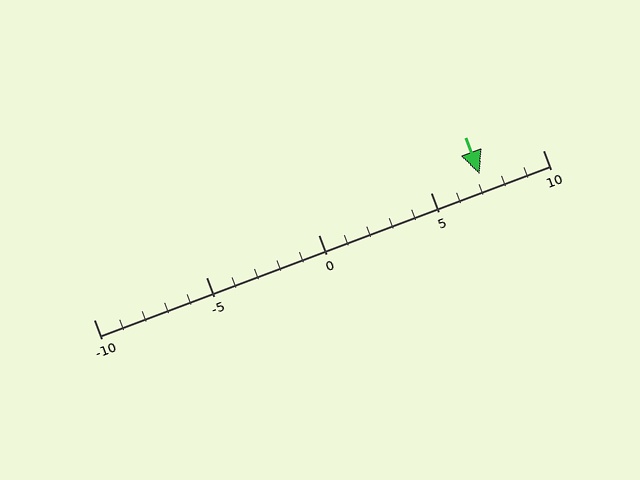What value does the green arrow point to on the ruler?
The green arrow points to approximately 7.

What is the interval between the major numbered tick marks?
The major tick marks are spaced 5 units apart.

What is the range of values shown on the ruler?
The ruler shows values from -10 to 10.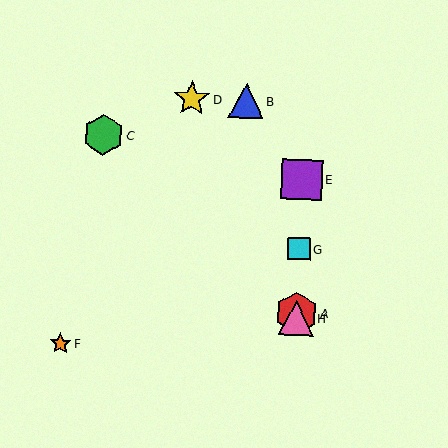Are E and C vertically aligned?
No, E is at x≈302 and C is at x≈103.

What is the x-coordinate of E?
Object E is at x≈302.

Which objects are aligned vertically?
Objects A, E, G, H are aligned vertically.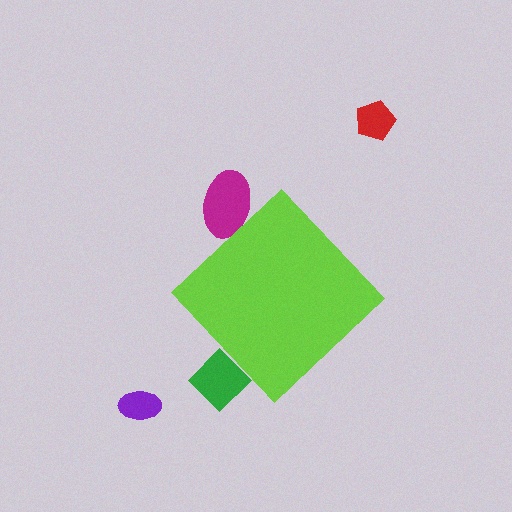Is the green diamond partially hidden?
Yes, the green diamond is partially hidden behind the lime diamond.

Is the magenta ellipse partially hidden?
Yes, the magenta ellipse is partially hidden behind the lime diamond.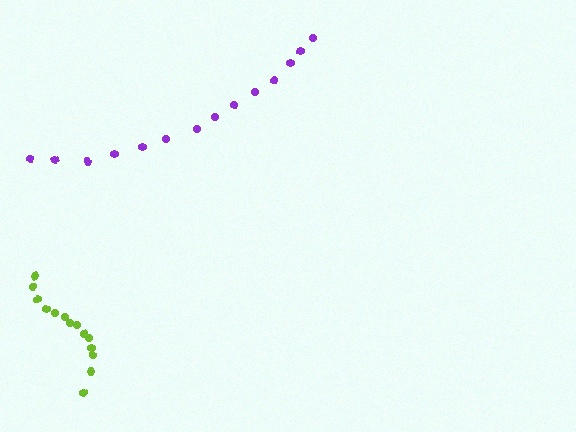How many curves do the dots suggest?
There are 2 distinct paths.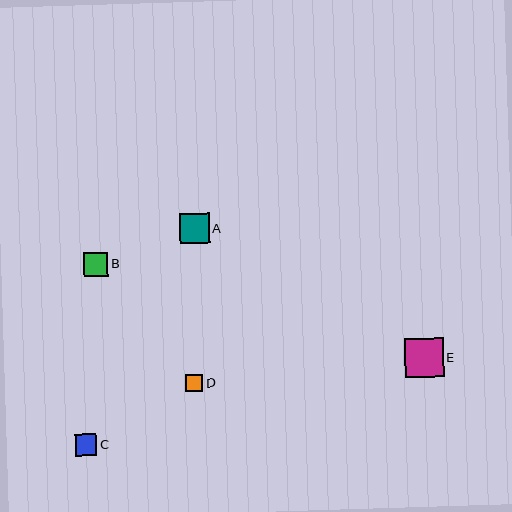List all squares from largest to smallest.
From largest to smallest: E, A, B, C, D.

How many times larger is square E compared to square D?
Square E is approximately 2.3 times the size of square D.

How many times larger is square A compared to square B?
Square A is approximately 1.3 times the size of square B.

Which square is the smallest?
Square D is the smallest with a size of approximately 17 pixels.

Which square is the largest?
Square E is the largest with a size of approximately 38 pixels.